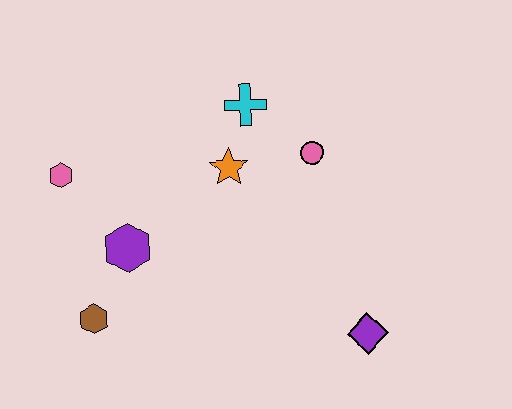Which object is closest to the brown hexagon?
The purple hexagon is closest to the brown hexagon.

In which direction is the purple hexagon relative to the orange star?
The purple hexagon is to the left of the orange star.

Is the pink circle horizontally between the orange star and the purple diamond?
Yes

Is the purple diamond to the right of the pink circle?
Yes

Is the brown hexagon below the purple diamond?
No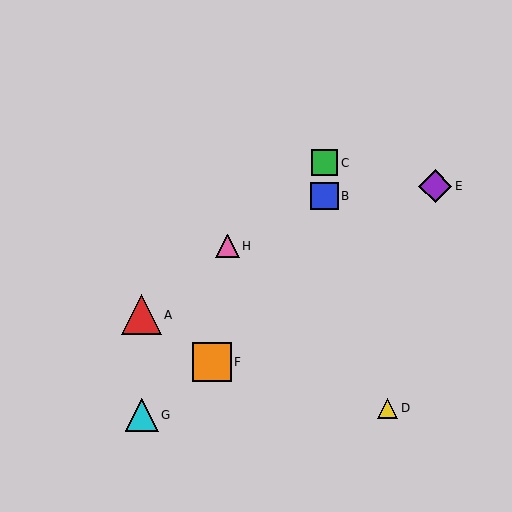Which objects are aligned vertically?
Objects B, C are aligned vertically.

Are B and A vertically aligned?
No, B is at x≈324 and A is at x≈141.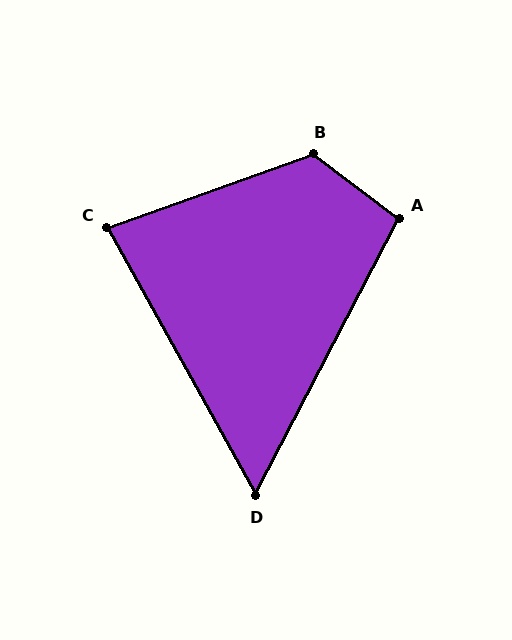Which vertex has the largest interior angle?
B, at approximately 124 degrees.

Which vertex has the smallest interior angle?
D, at approximately 56 degrees.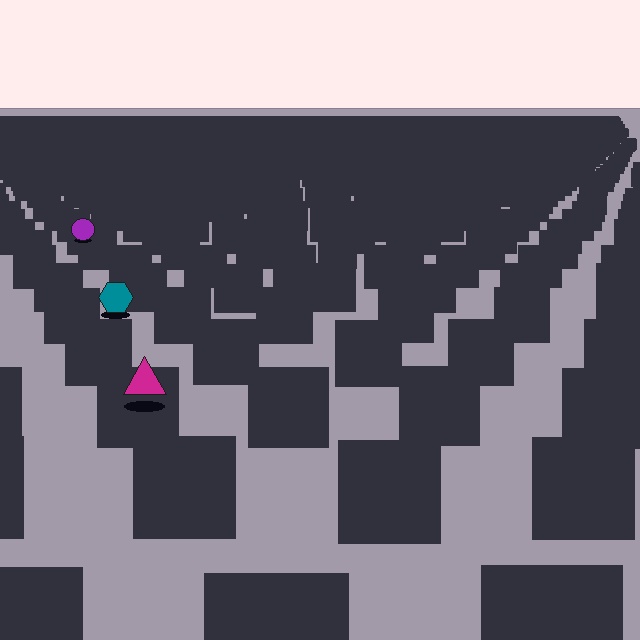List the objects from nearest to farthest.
From nearest to farthest: the magenta triangle, the teal hexagon, the purple circle.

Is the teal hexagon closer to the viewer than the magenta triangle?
No. The magenta triangle is closer — you can tell from the texture gradient: the ground texture is coarser near it.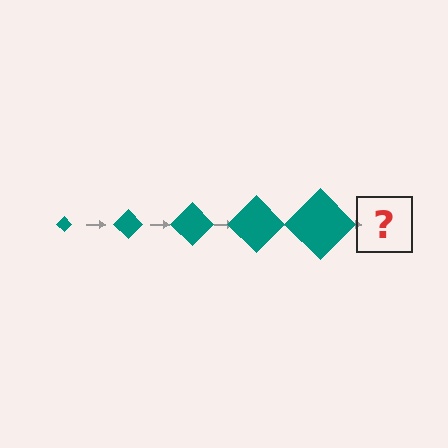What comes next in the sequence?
The next element should be a teal diamond, larger than the previous one.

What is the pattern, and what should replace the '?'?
The pattern is that the diamond gets progressively larger each step. The '?' should be a teal diamond, larger than the previous one.